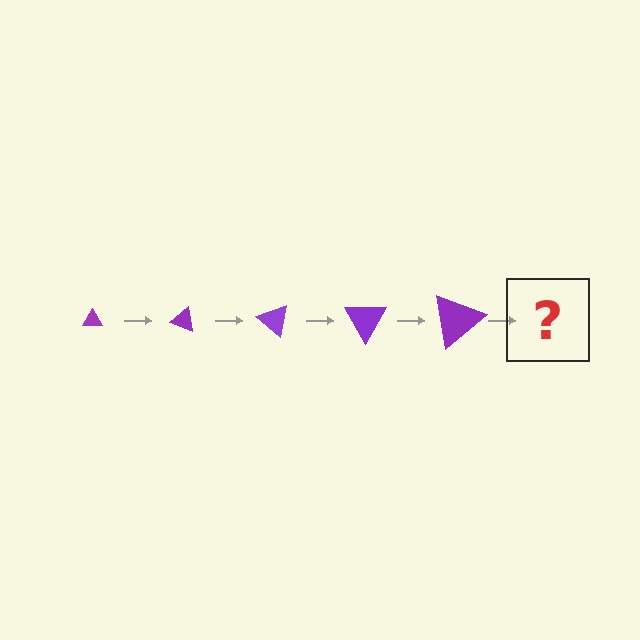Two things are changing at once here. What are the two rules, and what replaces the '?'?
The two rules are that the triangle grows larger each step and it rotates 20 degrees each step. The '?' should be a triangle, larger than the previous one and rotated 100 degrees from the start.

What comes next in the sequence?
The next element should be a triangle, larger than the previous one and rotated 100 degrees from the start.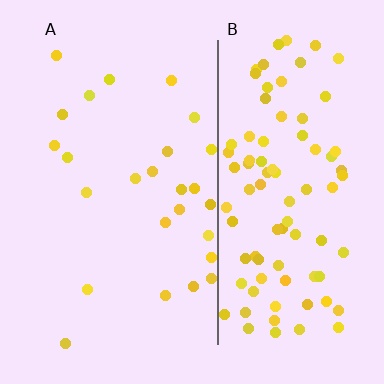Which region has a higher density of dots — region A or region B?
B (the right).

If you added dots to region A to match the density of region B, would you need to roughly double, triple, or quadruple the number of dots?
Approximately quadruple.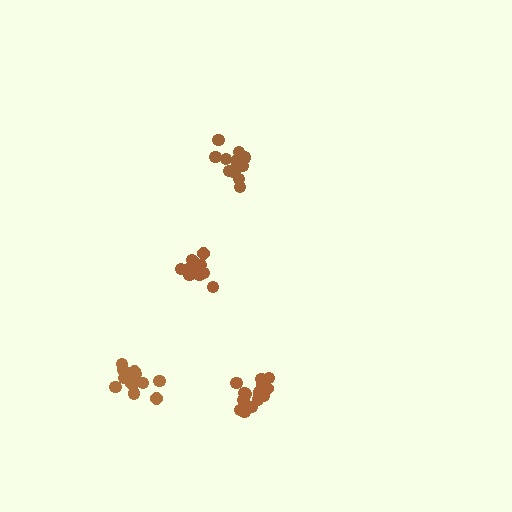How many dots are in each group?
Group 1: 12 dots, Group 2: 13 dots, Group 3: 15 dots, Group 4: 13 dots (53 total).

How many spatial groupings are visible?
There are 4 spatial groupings.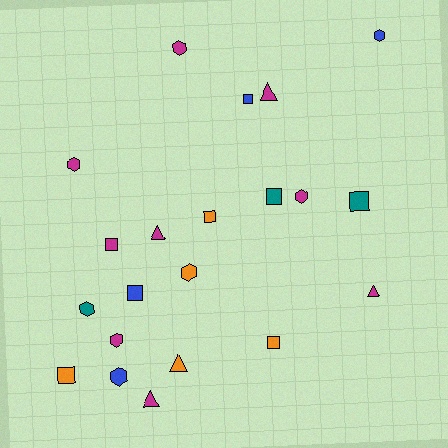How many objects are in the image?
There are 21 objects.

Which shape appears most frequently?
Hexagon, with 8 objects.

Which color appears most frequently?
Magenta, with 9 objects.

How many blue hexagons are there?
There are 2 blue hexagons.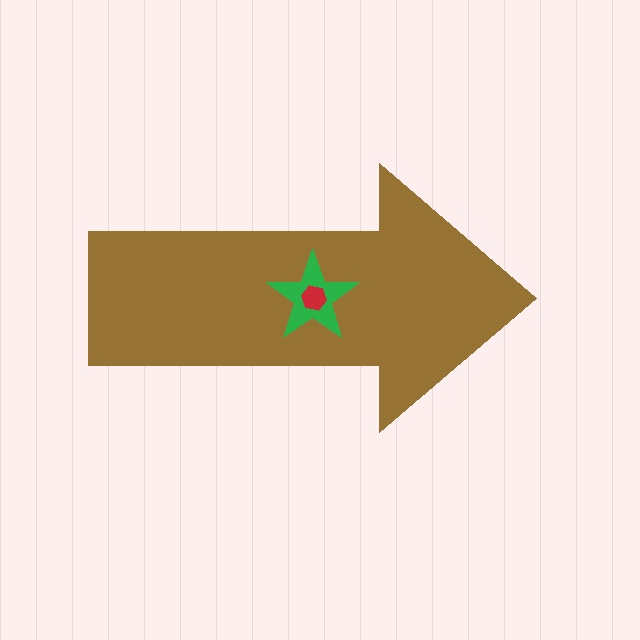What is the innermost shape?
The red hexagon.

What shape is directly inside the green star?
The red hexagon.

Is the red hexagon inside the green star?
Yes.